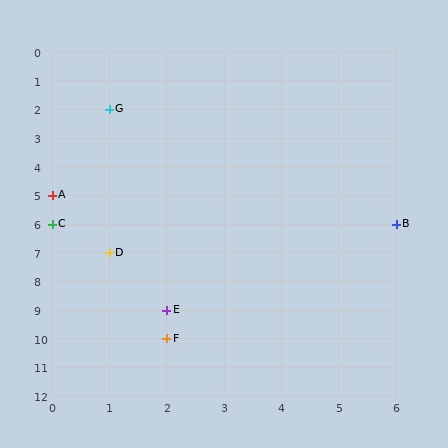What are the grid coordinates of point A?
Point A is at grid coordinates (0, 5).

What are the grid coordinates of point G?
Point G is at grid coordinates (1, 2).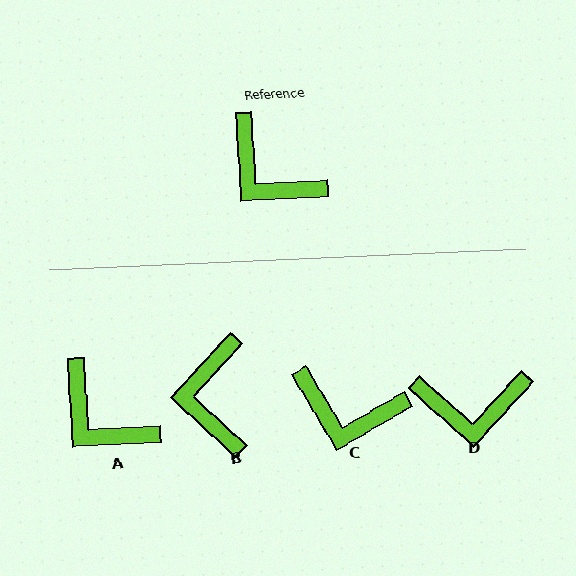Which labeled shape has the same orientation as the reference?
A.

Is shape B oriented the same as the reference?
No, it is off by about 46 degrees.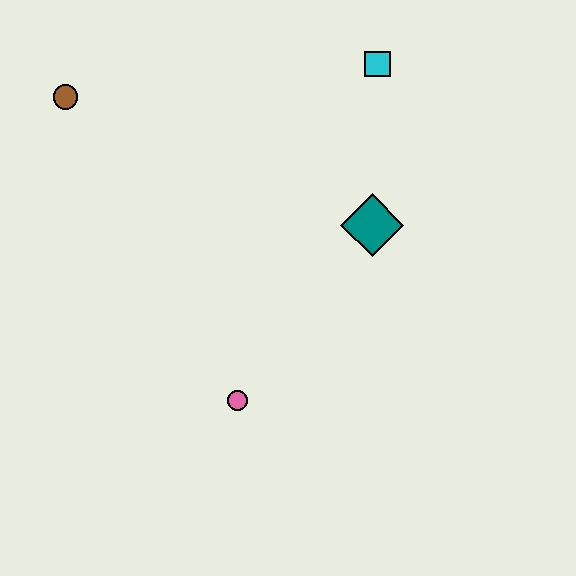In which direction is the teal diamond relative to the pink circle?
The teal diamond is above the pink circle.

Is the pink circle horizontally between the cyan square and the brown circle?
Yes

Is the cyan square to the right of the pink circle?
Yes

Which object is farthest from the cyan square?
The pink circle is farthest from the cyan square.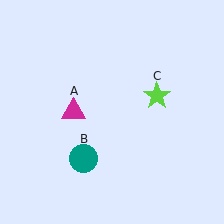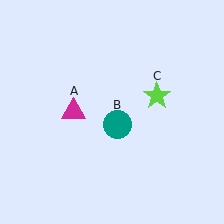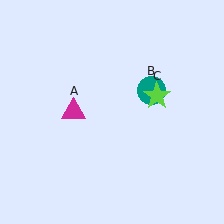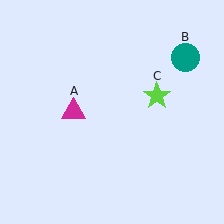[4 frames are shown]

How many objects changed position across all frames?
1 object changed position: teal circle (object B).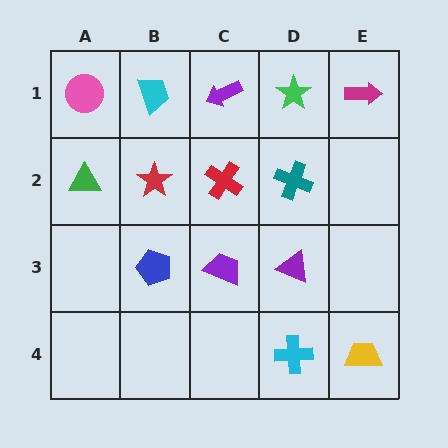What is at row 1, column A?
A pink circle.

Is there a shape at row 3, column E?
No, that cell is empty.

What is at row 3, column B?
A blue pentagon.